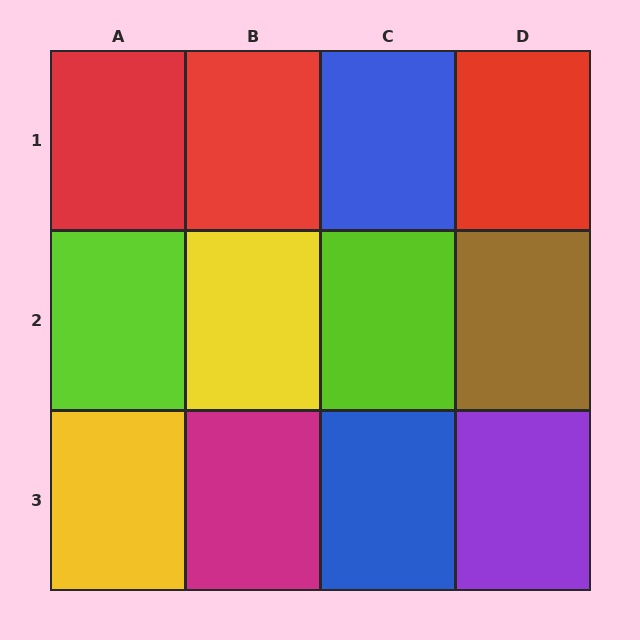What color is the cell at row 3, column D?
Purple.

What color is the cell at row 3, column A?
Yellow.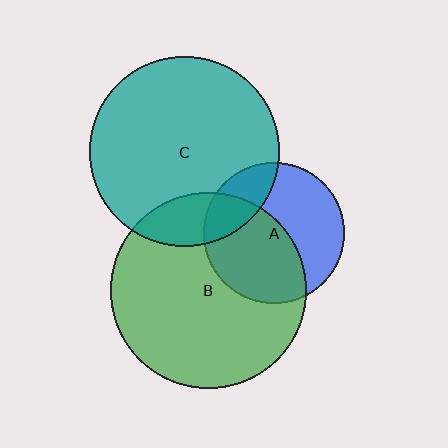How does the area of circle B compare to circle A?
Approximately 1.9 times.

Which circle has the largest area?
Circle B (green).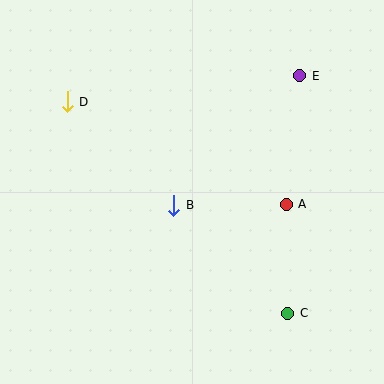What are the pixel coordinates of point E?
Point E is at (300, 76).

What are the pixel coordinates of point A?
Point A is at (286, 204).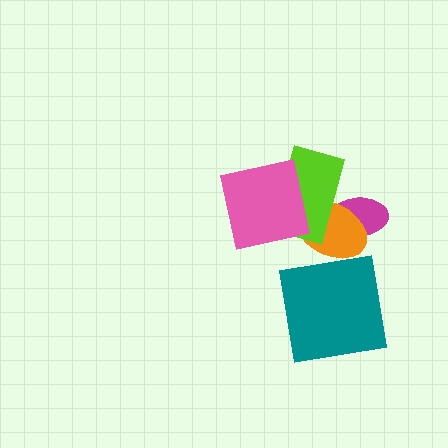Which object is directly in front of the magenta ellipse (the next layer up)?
The orange ellipse is directly in front of the magenta ellipse.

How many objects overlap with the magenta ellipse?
2 objects overlap with the magenta ellipse.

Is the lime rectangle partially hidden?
Yes, it is partially covered by another shape.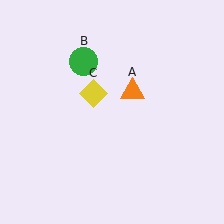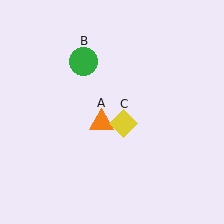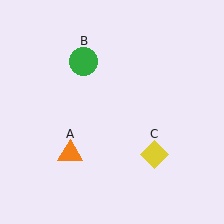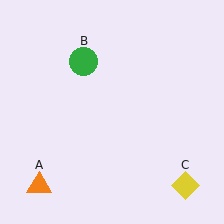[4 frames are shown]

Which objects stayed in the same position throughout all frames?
Green circle (object B) remained stationary.